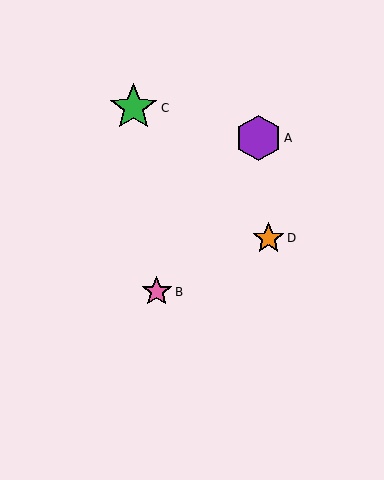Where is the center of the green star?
The center of the green star is at (134, 108).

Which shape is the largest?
The green star (labeled C) is the largest.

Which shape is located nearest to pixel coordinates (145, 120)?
The green star (labeled C) at (134, 108) is nearest to that location.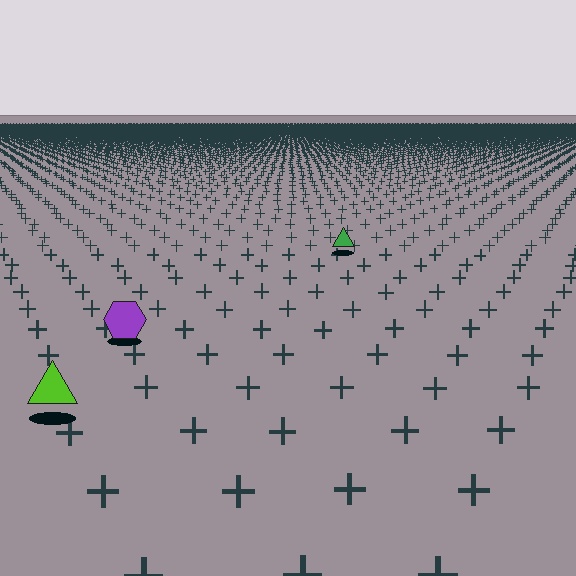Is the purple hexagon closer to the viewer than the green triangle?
Yes. The purple hexagon is closer — you can tell from the texture gradient: the ground texture is coarser near it.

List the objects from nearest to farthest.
From nearest to farthest: the lime triangle, the purple hexagon, the green triangle.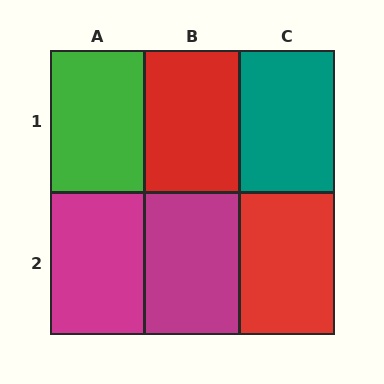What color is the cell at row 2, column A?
Magenta.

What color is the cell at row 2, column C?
Red.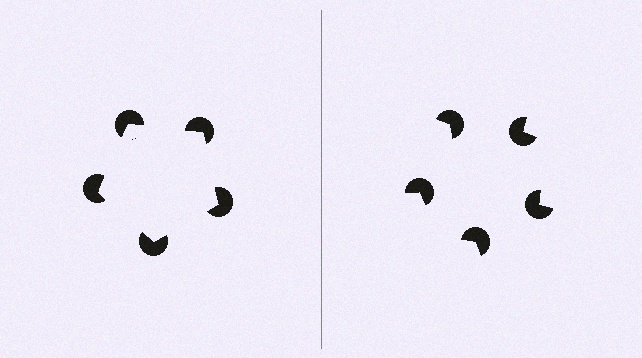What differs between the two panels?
The pac-man discs are positioned identically on both sides; only the wedge orientations differ. On the left they align to a pentagon; on the right they are misaligned.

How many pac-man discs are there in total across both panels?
10 — 5 on each side.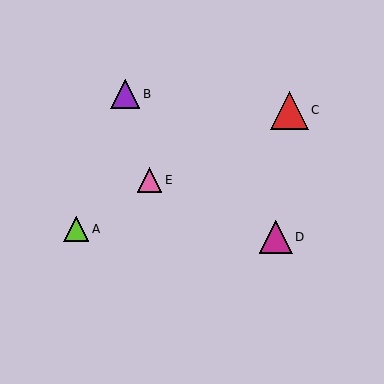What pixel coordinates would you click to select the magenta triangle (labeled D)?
Click at (276, 237) to select the magenta triangle D.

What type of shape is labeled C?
Shape C is a red triangle.